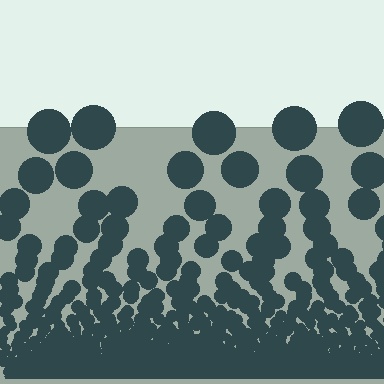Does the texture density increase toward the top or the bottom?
Density increases toward the bottom.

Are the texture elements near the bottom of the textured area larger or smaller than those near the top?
Smaller. The gradient is inverted — elements near the bottom are smaller and denser.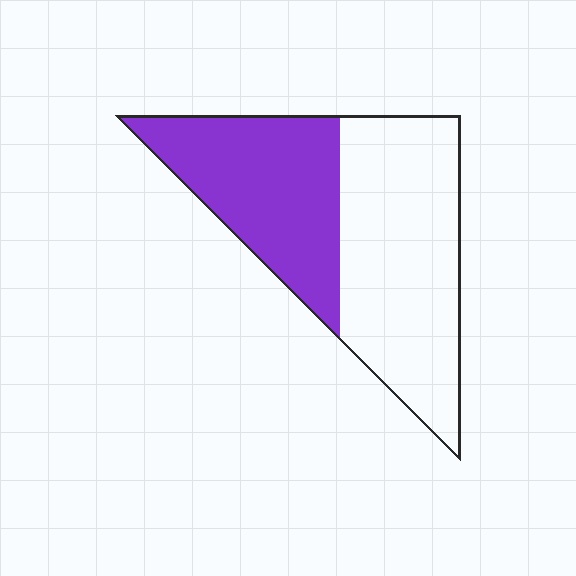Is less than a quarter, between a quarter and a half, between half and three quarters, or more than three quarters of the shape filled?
Between a quarter and a half.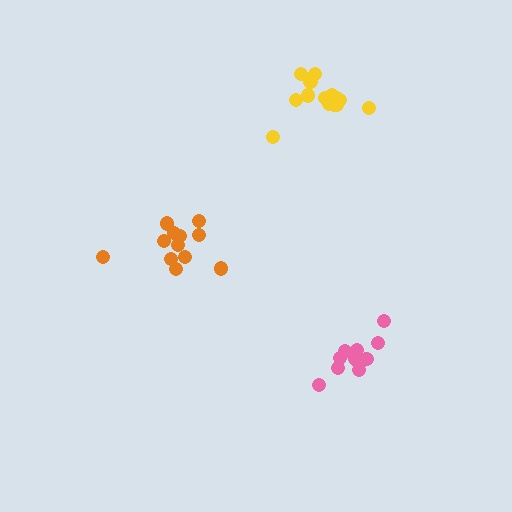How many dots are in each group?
Group 1: 15 dots, Group 2: 12 dots, Group 3: 12 dots (39 total).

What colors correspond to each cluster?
The clusters are colored: yellow, pink, orange.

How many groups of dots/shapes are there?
There are 3 groups.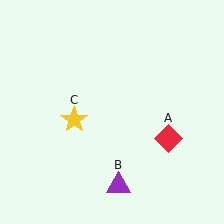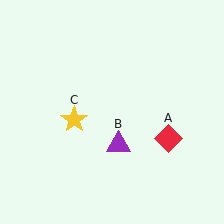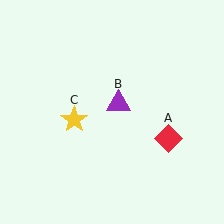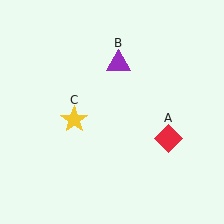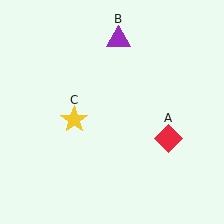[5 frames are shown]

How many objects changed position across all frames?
1 object changed position: purple triangle (object B).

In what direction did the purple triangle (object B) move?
The purple triangle (object B) moved up.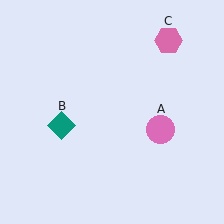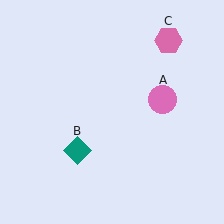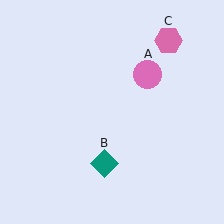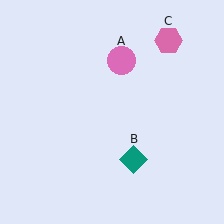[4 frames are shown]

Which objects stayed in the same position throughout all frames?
Pink hexagon (object C) remained stationary.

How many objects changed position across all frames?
2 objects changed position: pink circle (object A), teal diamond (object B).